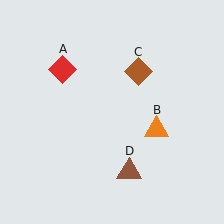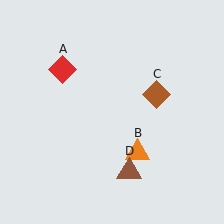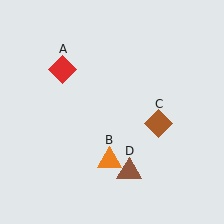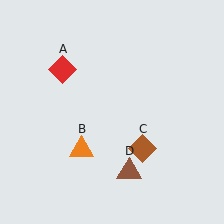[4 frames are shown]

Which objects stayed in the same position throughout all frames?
Red diamond (object A) and brown triangle (object D) remained stationary.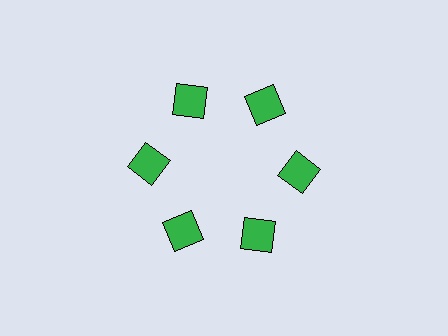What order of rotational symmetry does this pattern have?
This pattern has 6-fold rotational symmetry.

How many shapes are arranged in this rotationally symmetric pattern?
There are 6 shapes, arranged in 6 groups of 1.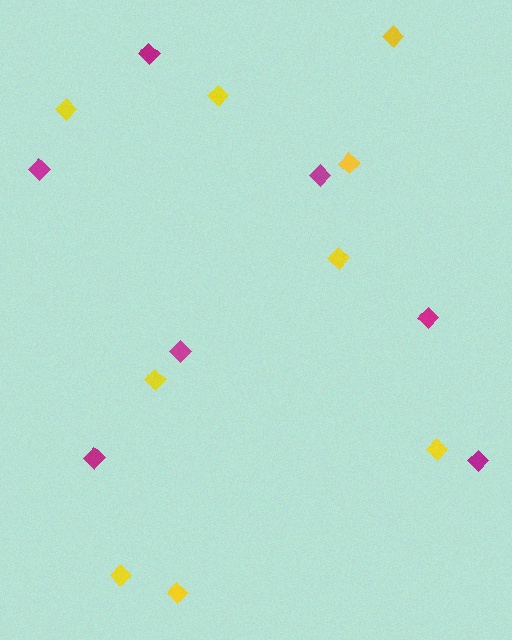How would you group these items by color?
There are 2 groups: one group of magenta diamonds (7) and one group of yellow diamonds (9).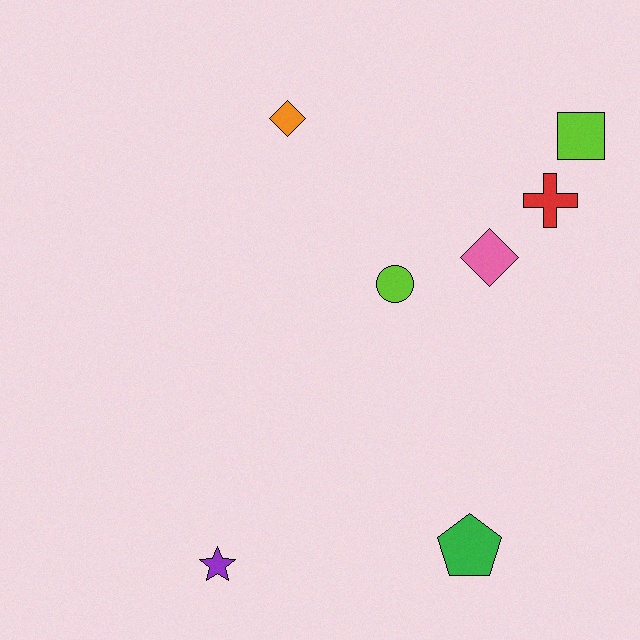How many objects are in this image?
There are 7 objects.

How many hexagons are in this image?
There are no hexagons.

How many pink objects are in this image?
There is 1 pink object.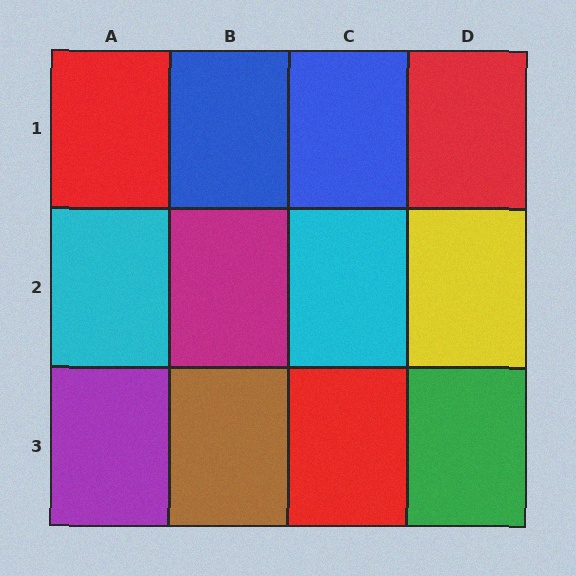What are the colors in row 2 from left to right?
Cyan, magenta, cyan, yellow.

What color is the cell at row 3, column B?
Brown.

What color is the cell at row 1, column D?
Red.